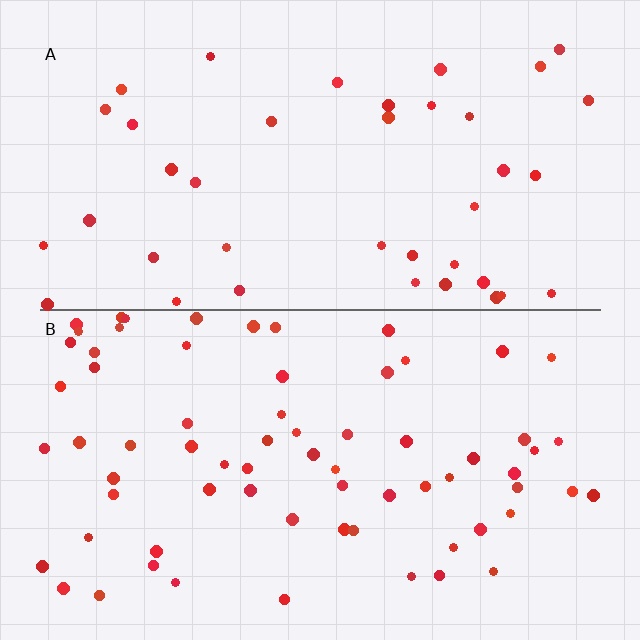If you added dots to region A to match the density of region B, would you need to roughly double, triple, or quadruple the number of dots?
Approximately double.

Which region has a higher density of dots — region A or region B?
B (the bottom).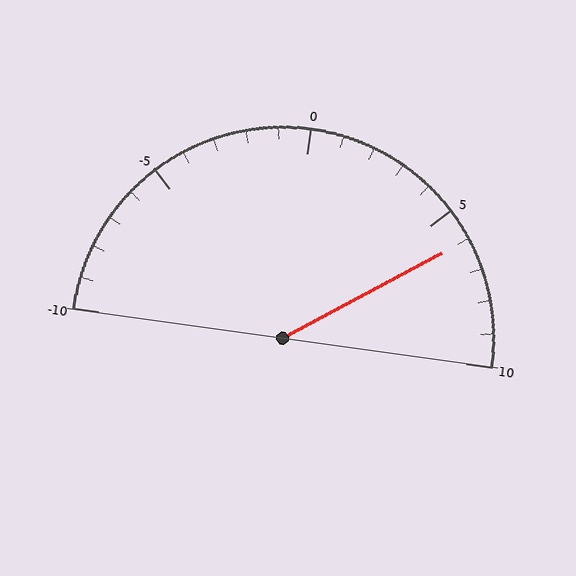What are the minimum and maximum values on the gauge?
The gauge ranges from -10 to 10.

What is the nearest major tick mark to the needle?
The nearest major tick mark is 5.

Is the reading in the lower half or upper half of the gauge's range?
The reading is in the upper half of the range (-10 to 10).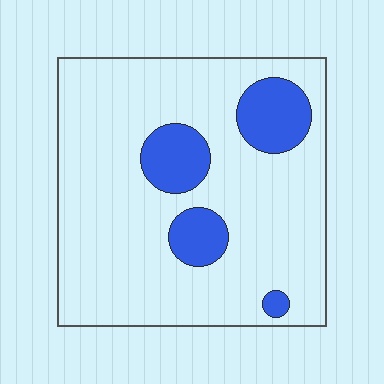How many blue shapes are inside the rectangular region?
4.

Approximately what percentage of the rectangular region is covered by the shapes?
Approximately 15%.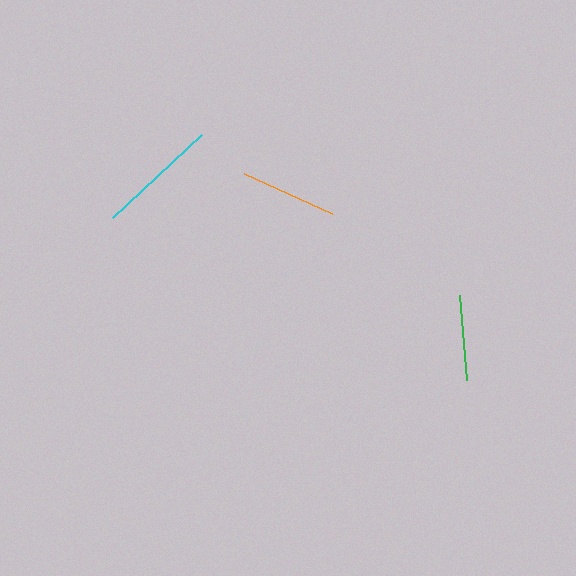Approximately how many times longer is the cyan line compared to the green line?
The cyan line is approximately 1.4 times the length of the green line.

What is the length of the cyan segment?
The cyan segment is approximately 122 pixels long.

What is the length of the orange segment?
The orange segment is approximately 97 pixels long.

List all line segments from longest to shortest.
From longest to shortest: cyan, orange, green.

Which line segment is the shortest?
The green line is the shortest at approximately 85 pixels.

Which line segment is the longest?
The cyan line is the longest at approximately 122 pixels.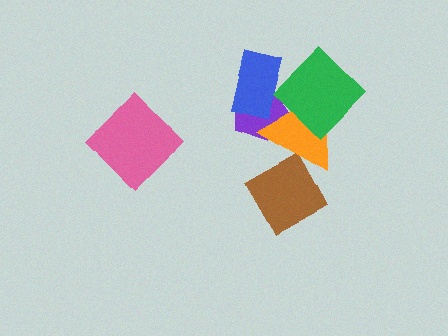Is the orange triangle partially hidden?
Yes, it is partially covered by another shape.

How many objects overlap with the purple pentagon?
3 objects overlap with the purple pentagon.